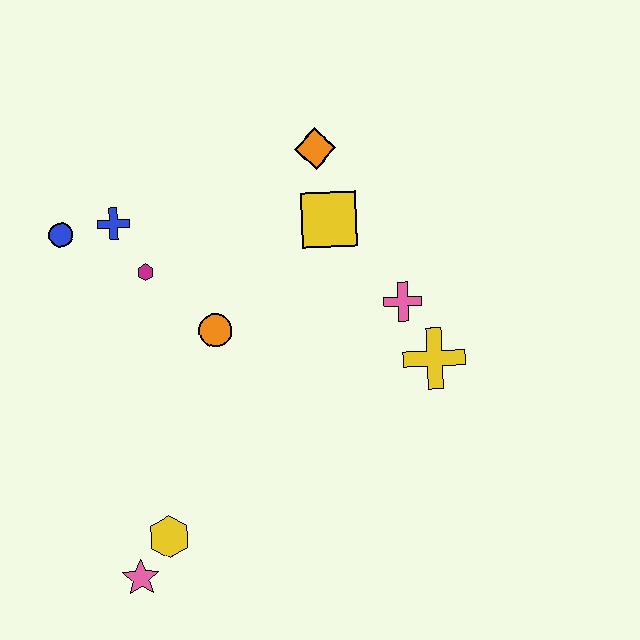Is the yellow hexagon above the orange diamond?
No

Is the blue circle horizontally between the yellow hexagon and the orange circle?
No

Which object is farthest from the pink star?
The orange diamond is farthest from the pink star.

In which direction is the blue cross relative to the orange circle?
The blue cross is above the orange circle.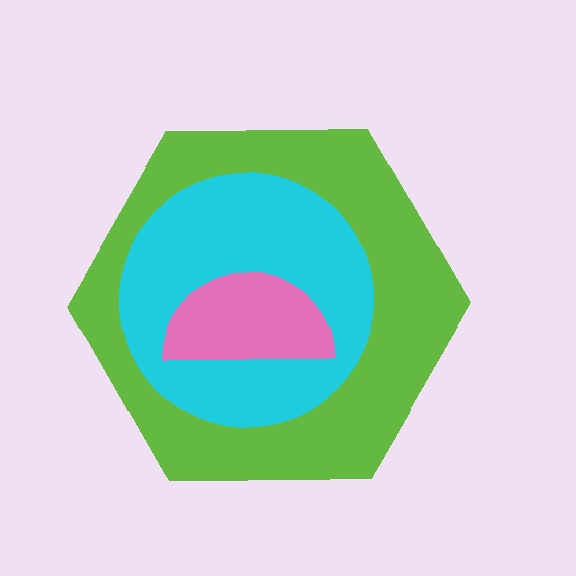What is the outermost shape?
The lime hexagon.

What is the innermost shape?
The pink semicircle.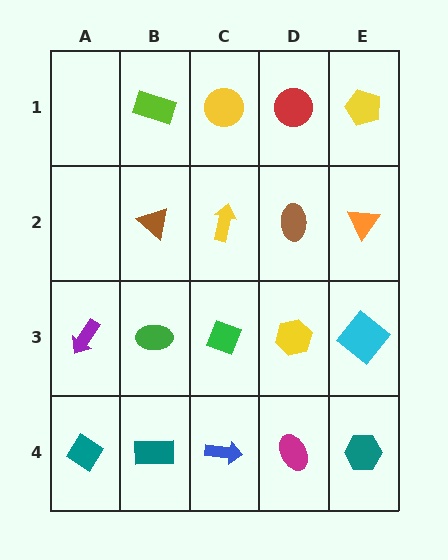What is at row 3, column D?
A yellow hexagon.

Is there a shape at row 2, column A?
No, that cell is empty.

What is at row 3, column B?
A green ellipse.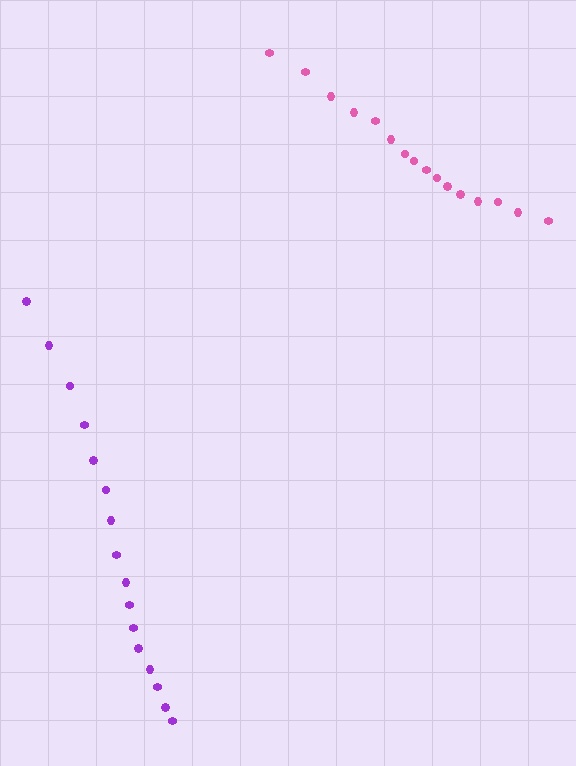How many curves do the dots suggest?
There are 2 distinct paths.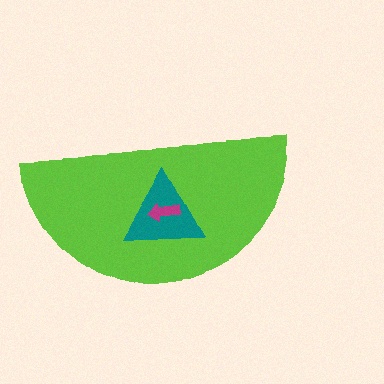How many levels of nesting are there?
3.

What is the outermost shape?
The lime semicircle.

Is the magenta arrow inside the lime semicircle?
Yes.